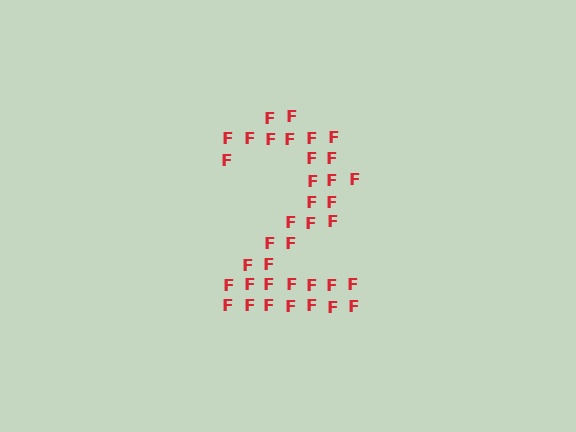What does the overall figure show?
The overall figure shows the digit 2.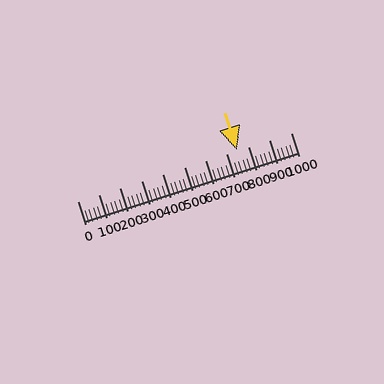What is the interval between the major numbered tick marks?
The major tick marks are spaced 100 units apart.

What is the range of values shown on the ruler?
The ruler shows values from 0 to 1000.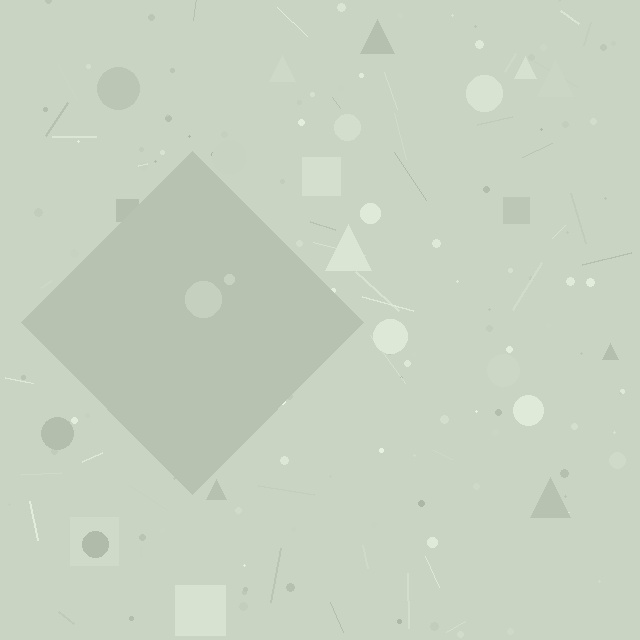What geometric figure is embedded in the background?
A diamond is embedded in the background.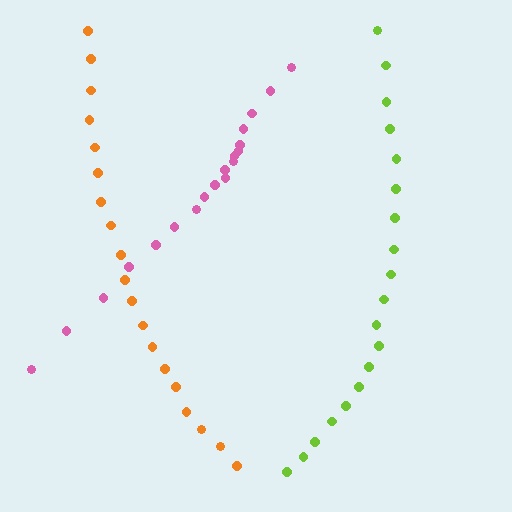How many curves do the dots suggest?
There are 3 distinct paths.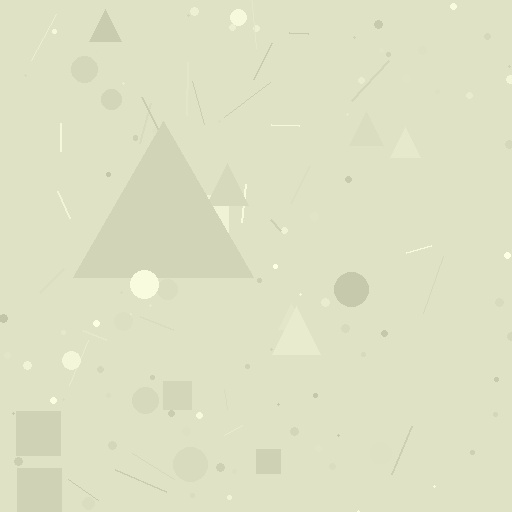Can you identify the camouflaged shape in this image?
The camouflaged shape is a triangle.